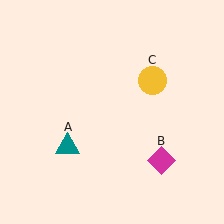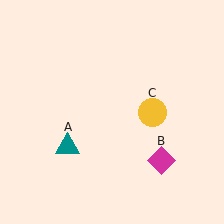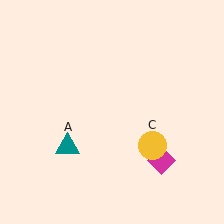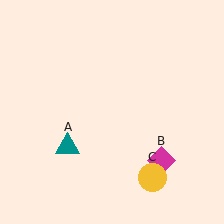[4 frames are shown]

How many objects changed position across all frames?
1 object changed position: yellow circle (object C).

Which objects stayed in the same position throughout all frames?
Teal triangle (object A) and magenta diamond (object B) remained stationary.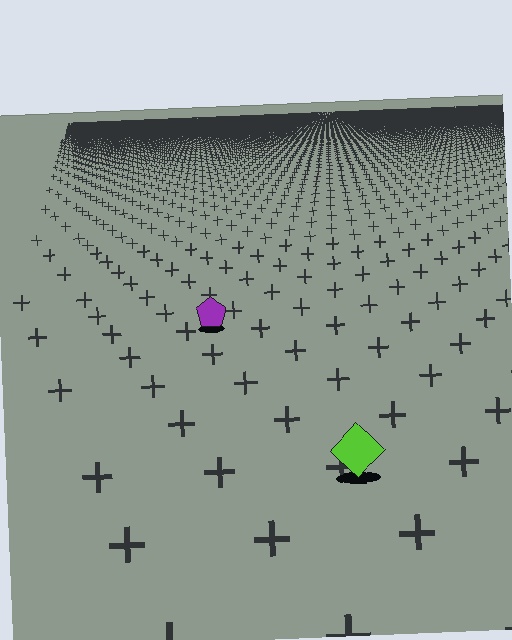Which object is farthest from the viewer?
The purple pentagon is farthest from the viewer. It appears smaller and the ground texture around it is denser.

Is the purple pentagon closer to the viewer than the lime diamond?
No. The lime diamond is closer — you can tell from the texture gradient: the ground texture is coarser near it.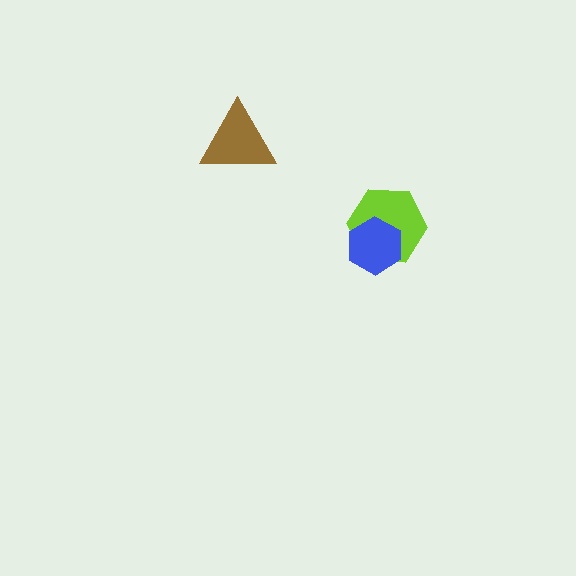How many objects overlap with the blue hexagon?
1 object overlaps with the blue hexagon.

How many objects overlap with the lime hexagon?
1 object overlaps with the lime hexagon.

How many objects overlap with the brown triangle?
0 objects overlap with the brown triangle.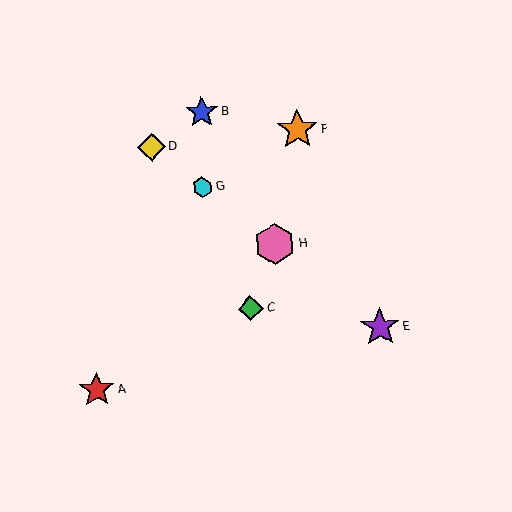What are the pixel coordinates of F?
Object F is at (297, 129).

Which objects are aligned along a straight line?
Objects D, E, G, H are aligned along a straight line.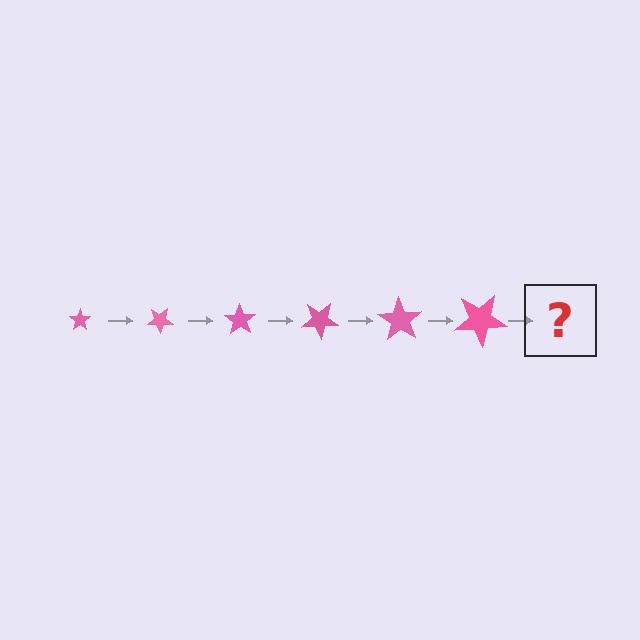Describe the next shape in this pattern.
It should be a star, larger than the previous one and rotated 210 degrees from the start.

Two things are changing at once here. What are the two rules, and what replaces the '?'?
The two rules are that the star grows larger each step and it rotates 35 degrees each step. The '?' should be a star, larger than the previous one and rotated 210 degrees from the start.